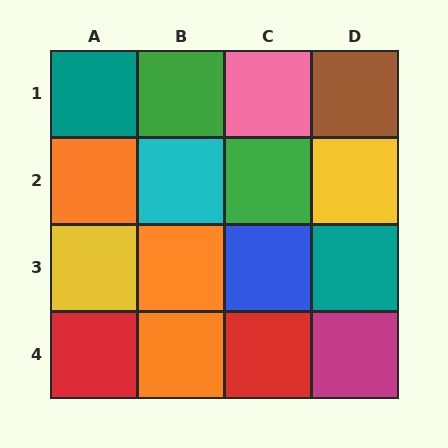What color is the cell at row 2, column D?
Yellow.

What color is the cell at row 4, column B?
Orange.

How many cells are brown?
1 cell is brown.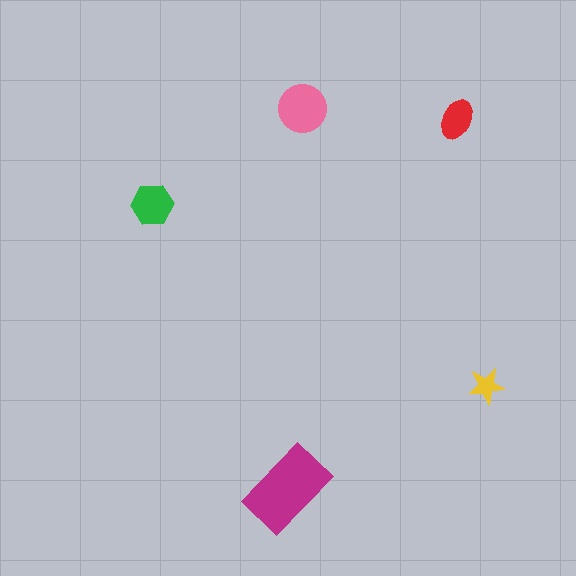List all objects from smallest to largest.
The yellow star, the red ellipse, the green hexagon, the pink circle, the magenta rectangle.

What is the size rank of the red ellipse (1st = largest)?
4th.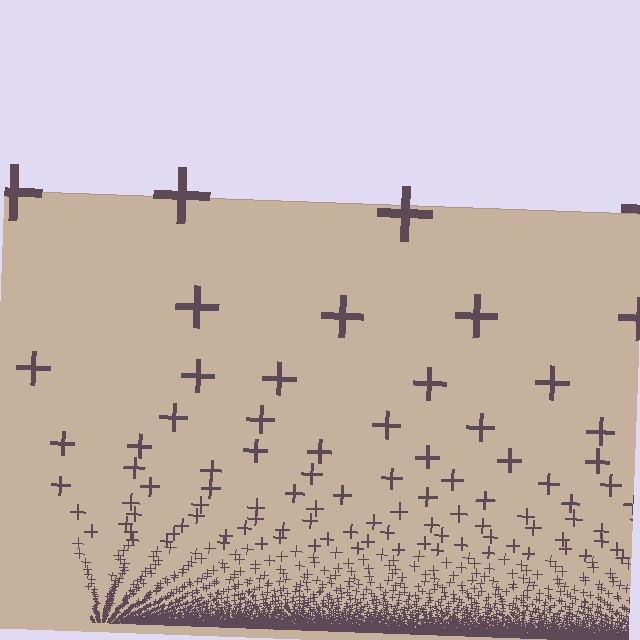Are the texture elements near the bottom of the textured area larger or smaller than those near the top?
Smaller. The gradient is inverted — elements near the bottom are smaller and denser.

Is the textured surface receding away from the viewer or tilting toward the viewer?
The surface appears to tilt toward the viewer. Texture elements get larger and sparser toward the top.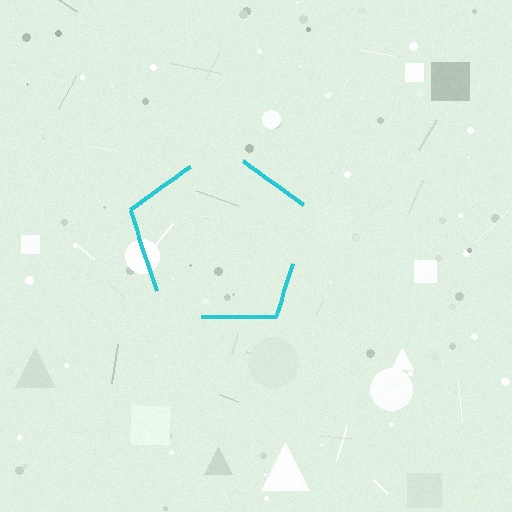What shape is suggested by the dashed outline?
The dashed outline suggests a pentagon.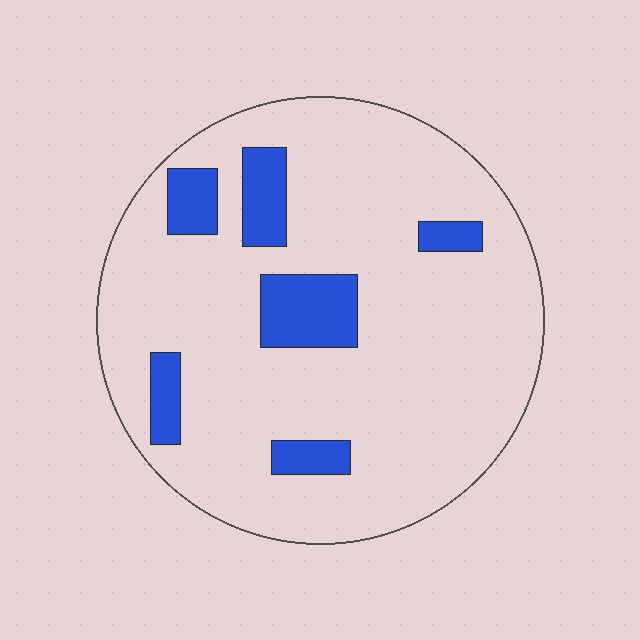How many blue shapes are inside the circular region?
6.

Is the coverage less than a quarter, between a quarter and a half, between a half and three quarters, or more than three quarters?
Less than a quarter.